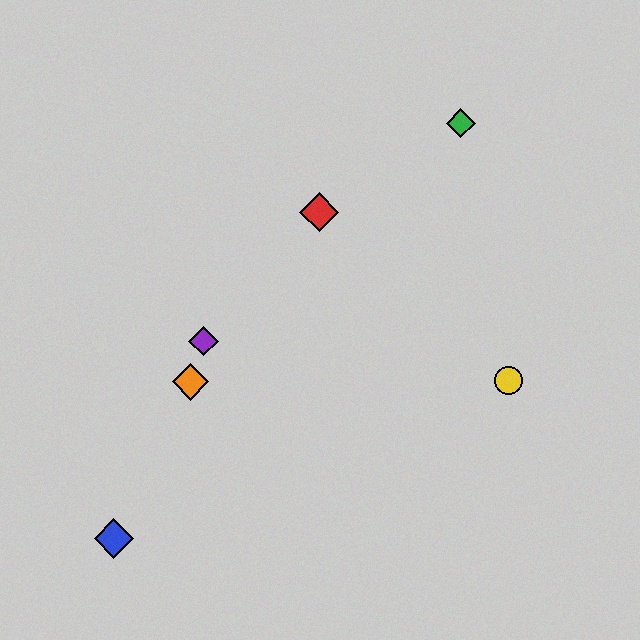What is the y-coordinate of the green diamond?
The green diamond is at y≈123.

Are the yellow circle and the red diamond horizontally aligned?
No, the yellow circle is at y≈381 and the red diamond is at y≈212.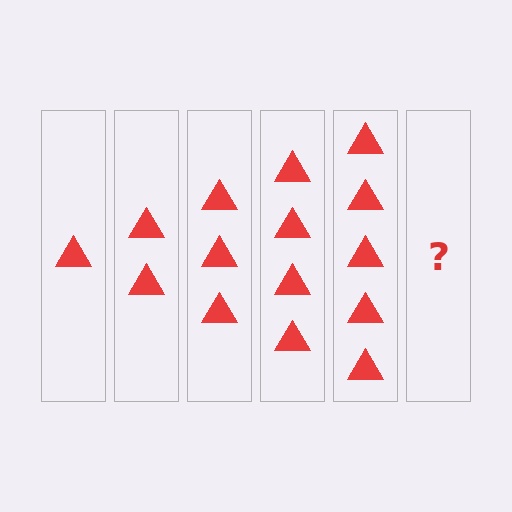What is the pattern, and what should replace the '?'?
The pattern is that each step adds one more triangle. The '?' should be 6 triangles.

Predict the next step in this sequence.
The next step is 6 triangles.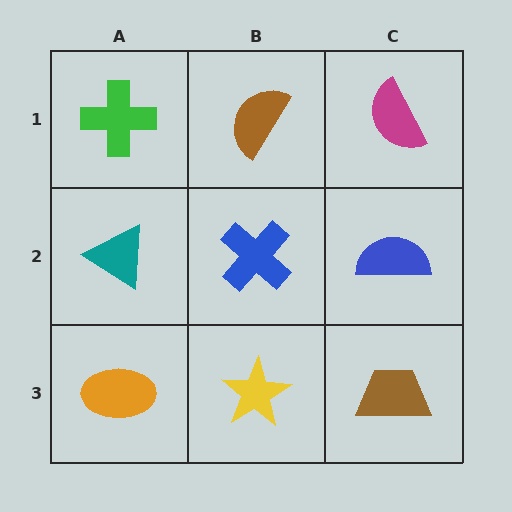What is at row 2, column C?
A blue semicircle.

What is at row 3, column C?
A brown trapezoid.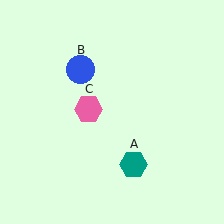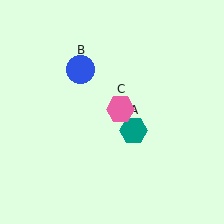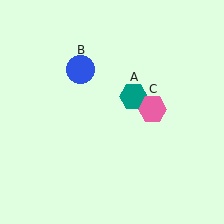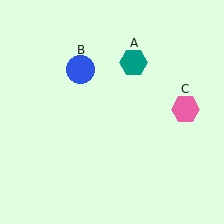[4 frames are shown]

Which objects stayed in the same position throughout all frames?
Blue circle (object B) remained stationary.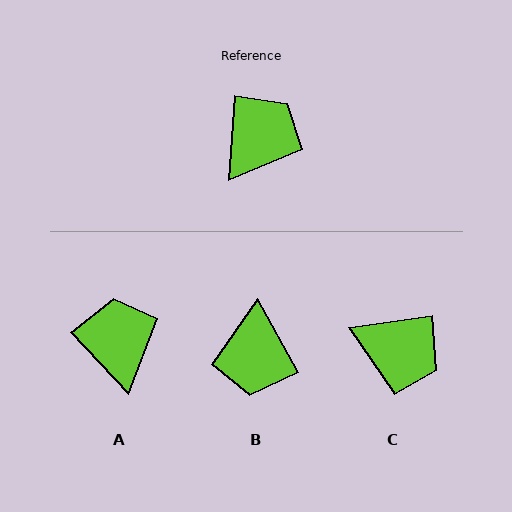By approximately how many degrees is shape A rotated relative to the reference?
Approximately 47 degrees counter-clockwise.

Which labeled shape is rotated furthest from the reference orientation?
B, about 147 degrees away.